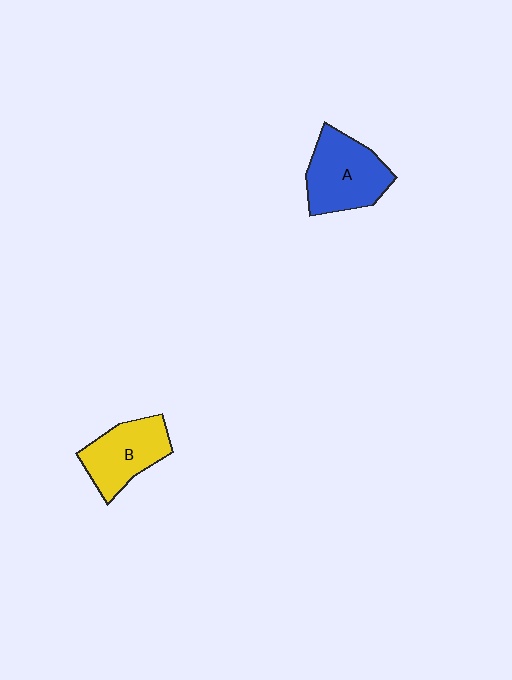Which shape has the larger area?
Shape A (blue).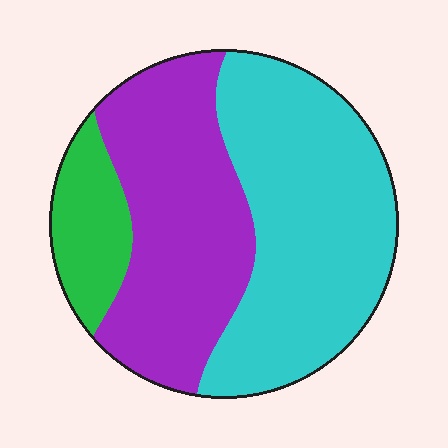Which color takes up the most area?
Cyan, at roughly 50%.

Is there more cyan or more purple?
Cyan.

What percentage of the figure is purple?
Purple covers 39% of the figure.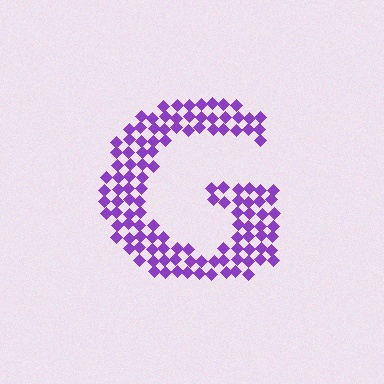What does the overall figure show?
The overall figure shows the letter G.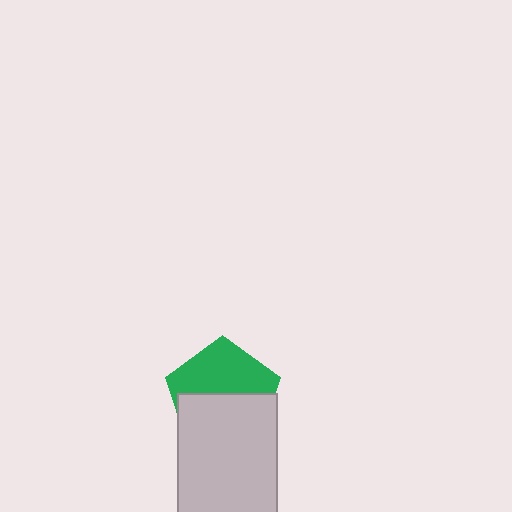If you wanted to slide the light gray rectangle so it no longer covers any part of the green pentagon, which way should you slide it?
Slide it down — that is the most direct way to separate the two shapes.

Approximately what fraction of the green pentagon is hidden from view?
Roughly 51% of the green pentagon is hidden behind the light gray rectangle.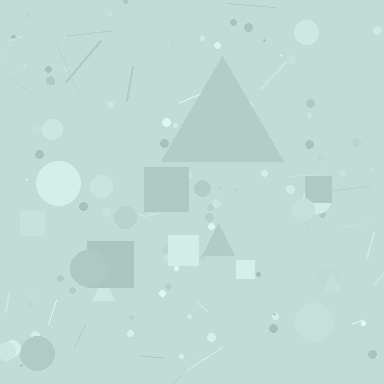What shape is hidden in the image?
A triangle is hidden in the image.